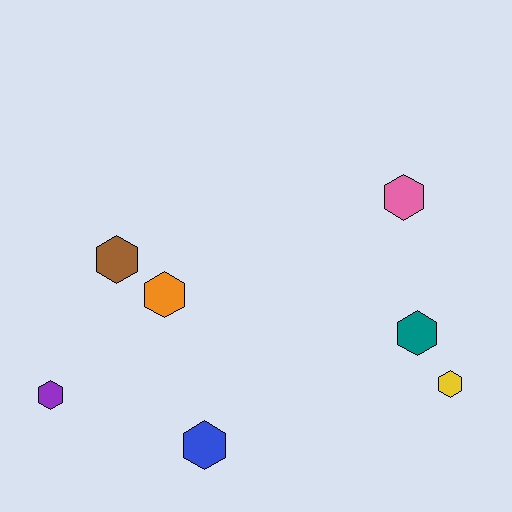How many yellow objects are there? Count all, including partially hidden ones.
There is 1 yellow object.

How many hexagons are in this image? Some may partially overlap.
There are 7 hexagons.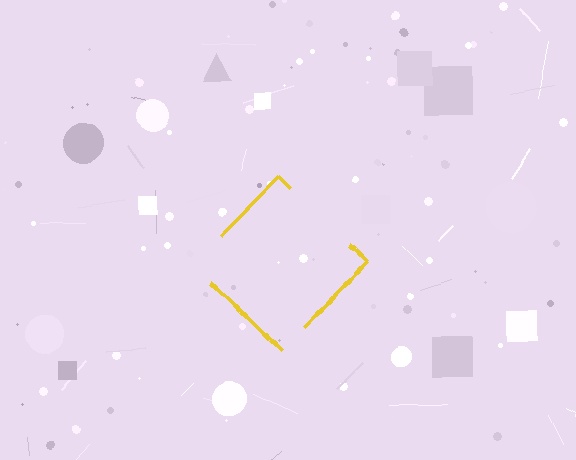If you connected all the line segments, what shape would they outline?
They would outline a diamond.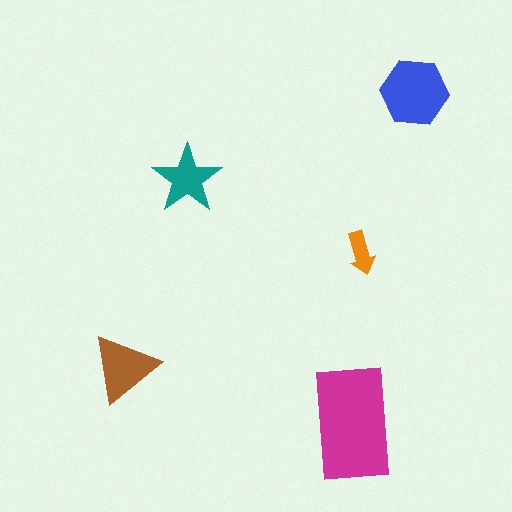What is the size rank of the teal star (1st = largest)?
4th.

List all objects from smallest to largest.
The orange arrow, the teal star, the brown triangle, the blue hexagon, the magenta rectangle.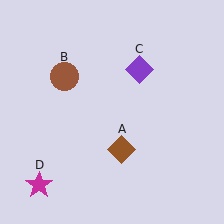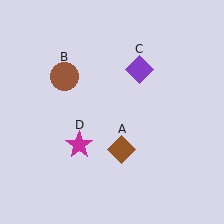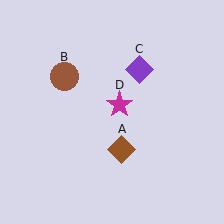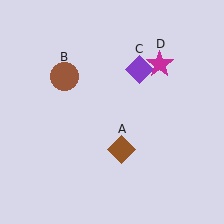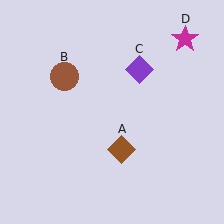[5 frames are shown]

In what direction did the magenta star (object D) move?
The magenta star (object D) moved up and to the right.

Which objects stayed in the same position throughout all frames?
Brown diamond (object A) and brown circle (object B) and purple diamond (object C) remained stationary.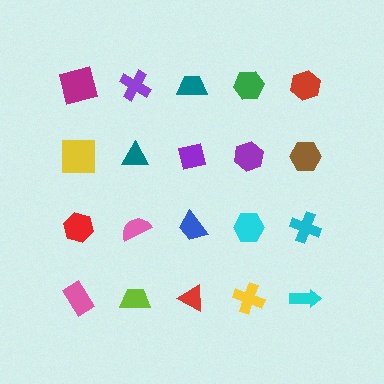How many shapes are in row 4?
5 shapes.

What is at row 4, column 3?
A red triangle.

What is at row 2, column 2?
A teal triangle.